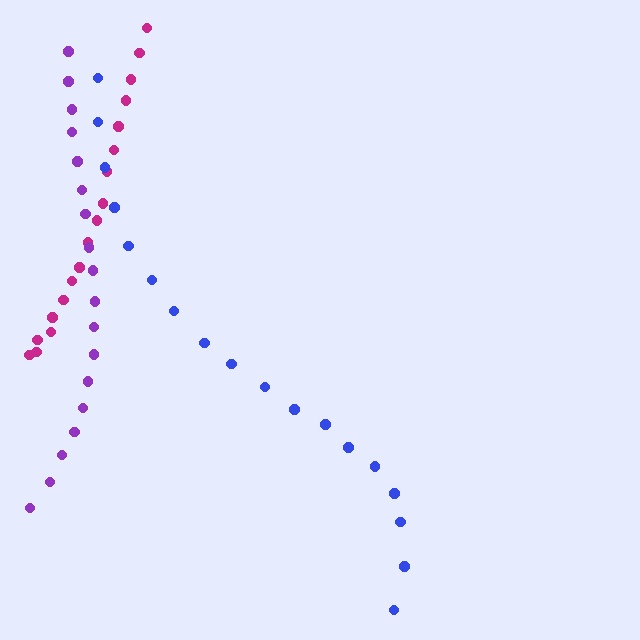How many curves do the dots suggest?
There are 3 distinct paths.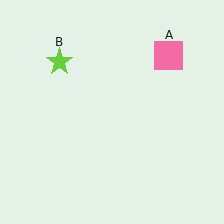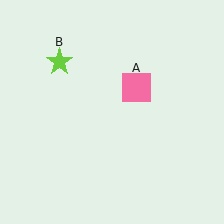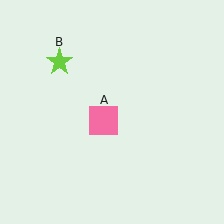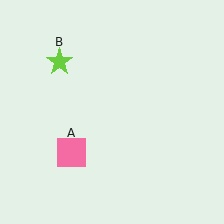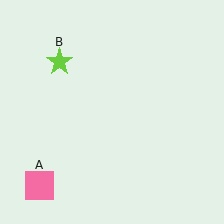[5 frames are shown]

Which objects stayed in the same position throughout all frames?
Lime star (object B) remained stationary.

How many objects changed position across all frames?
1 object changed position: pink square (object A).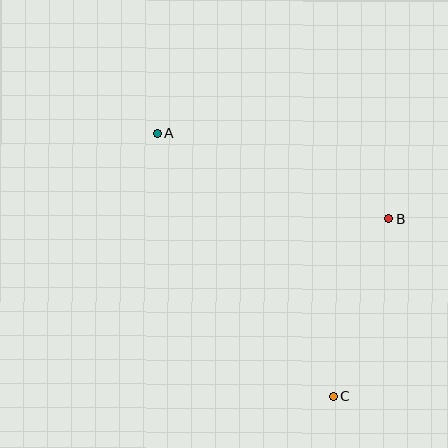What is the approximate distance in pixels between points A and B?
The distance between A and B is approximately 248 pixels.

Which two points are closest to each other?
Points B and C are closest to each other.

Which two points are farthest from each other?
Points A and C are farthest from each other.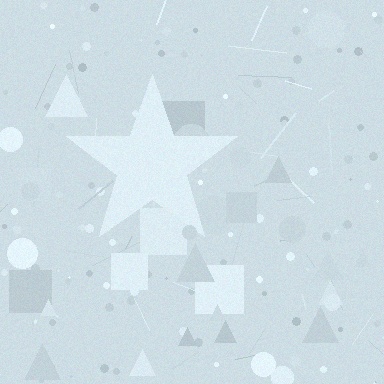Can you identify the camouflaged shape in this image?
The camouflaged shape is a star.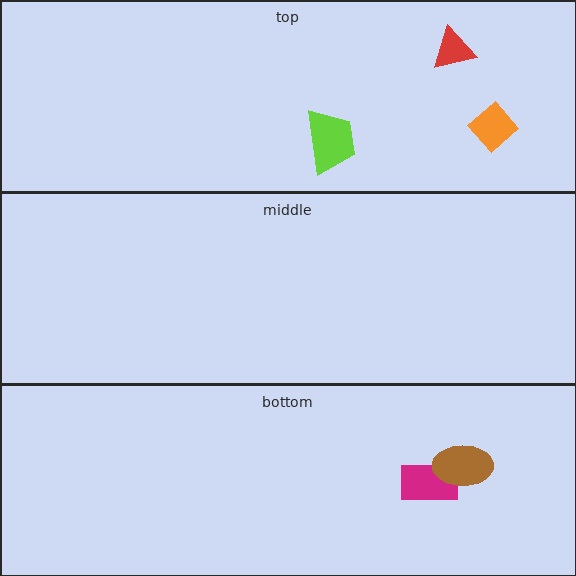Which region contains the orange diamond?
The top region.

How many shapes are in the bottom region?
2.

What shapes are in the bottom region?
The magenta rectangle, the brown ellipse.